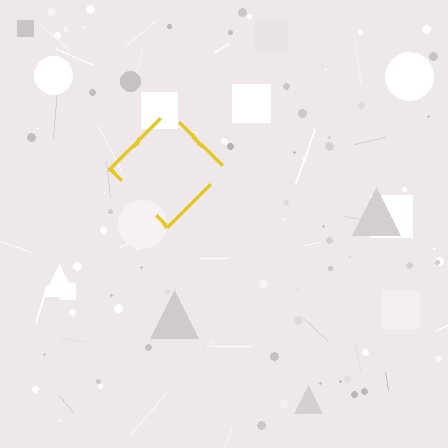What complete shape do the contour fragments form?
The contour fragments form a diamond.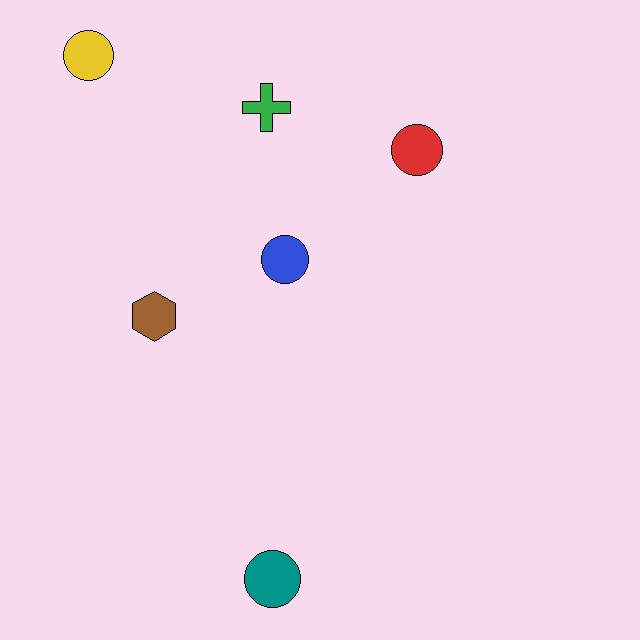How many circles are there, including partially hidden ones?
There are 4 circles.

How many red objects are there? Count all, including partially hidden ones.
There is 1 red object.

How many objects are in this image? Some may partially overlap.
There are 6 objects.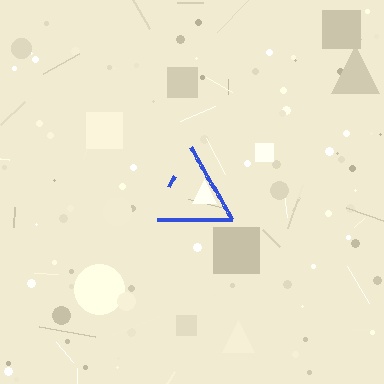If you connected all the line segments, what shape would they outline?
They would outline a triangle.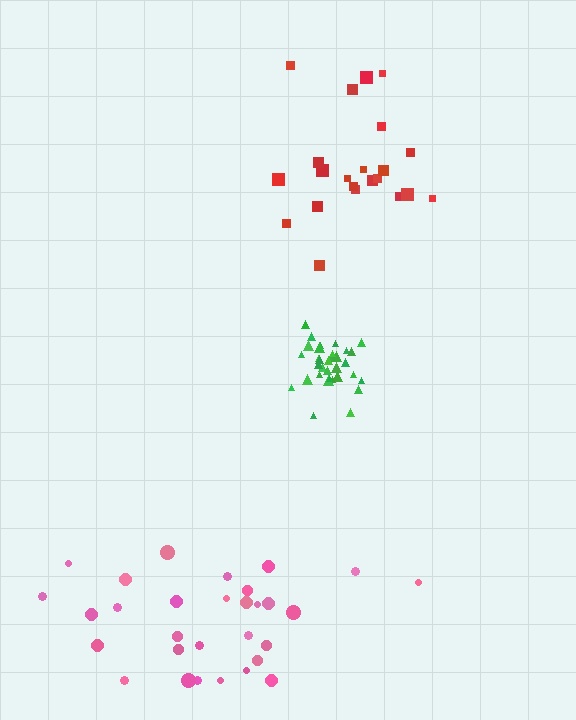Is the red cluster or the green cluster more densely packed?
Green.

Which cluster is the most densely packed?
Green.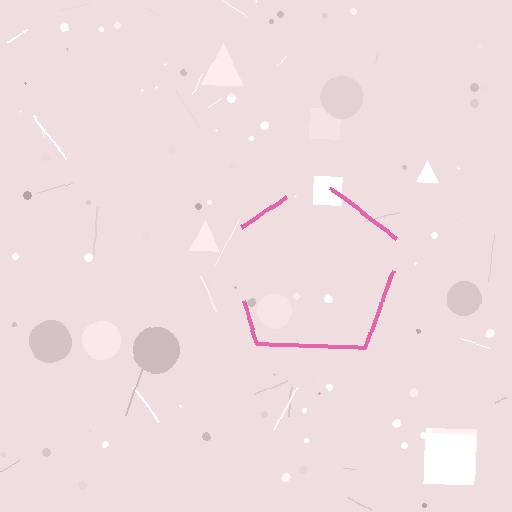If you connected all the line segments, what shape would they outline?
They would outline a pentagon.